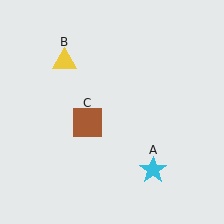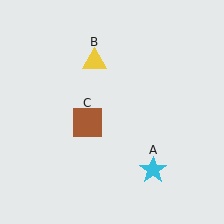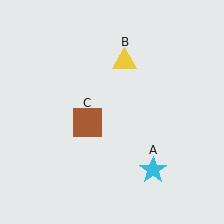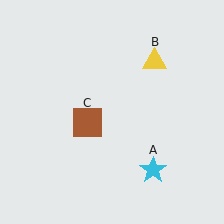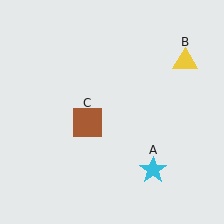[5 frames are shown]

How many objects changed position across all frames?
1 object changed position: yellow triangle (object B).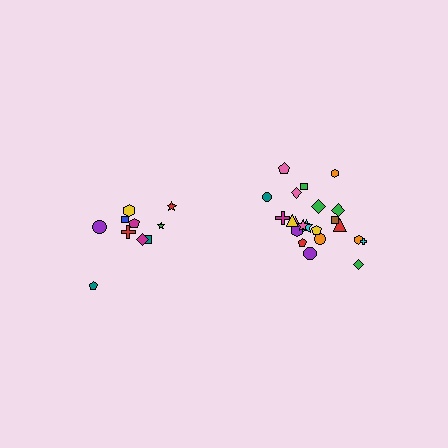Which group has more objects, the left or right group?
The right group.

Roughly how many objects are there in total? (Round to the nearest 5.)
Roughly 30 objects in total.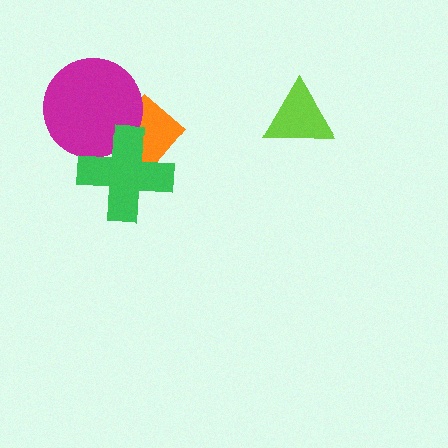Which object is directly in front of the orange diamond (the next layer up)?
The magenta circle is directly in front of the orange diamond.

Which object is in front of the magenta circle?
The green cross is in front of the magenta circle.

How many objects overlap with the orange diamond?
2 objects overlap with the orange diamond.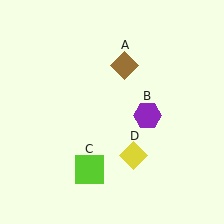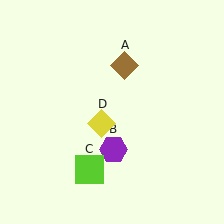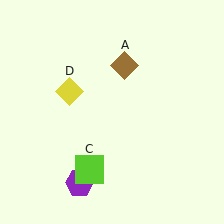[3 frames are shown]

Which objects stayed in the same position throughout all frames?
Brown diamond (object A) and lime square (object C) remained stationary.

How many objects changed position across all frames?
2 objects changed position: purple hexagon (object B), yellow diamond (object D).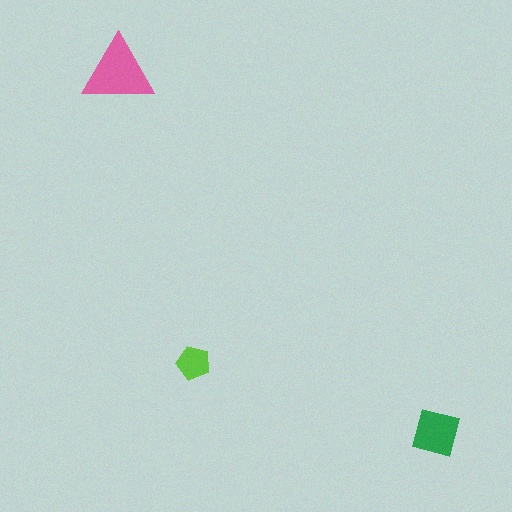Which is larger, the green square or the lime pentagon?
The green square.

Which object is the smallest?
The lime pentagon.